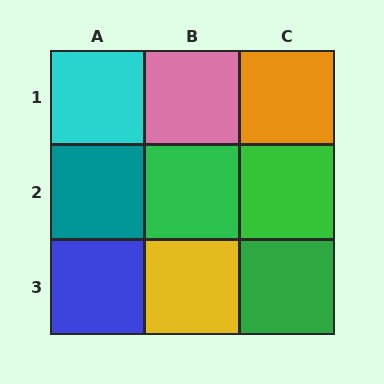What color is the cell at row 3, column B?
Yellow.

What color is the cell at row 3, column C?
Green.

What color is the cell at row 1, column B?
Pink.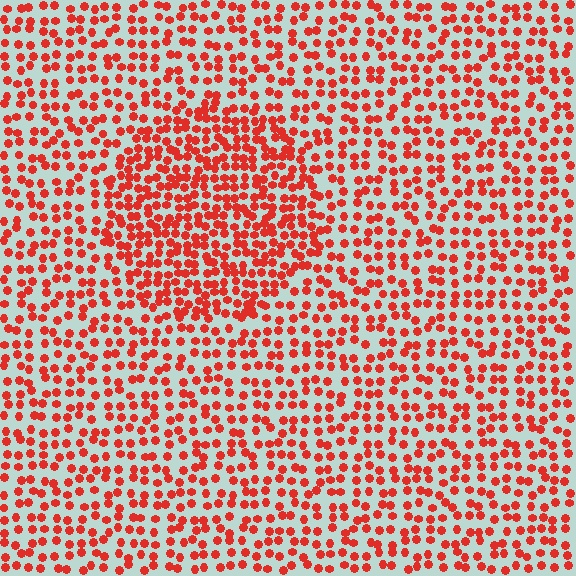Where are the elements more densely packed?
The elements are more densely packed inside the circle boundary.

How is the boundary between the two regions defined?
The boundary is defined by a change in element density (approximately 1.7x ratio). All elements are the same color, size, and shape.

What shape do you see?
I see a circle.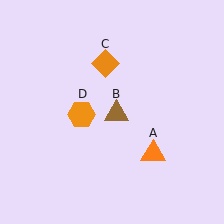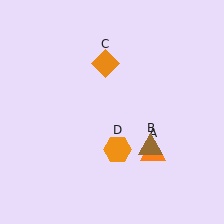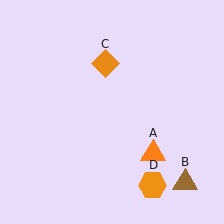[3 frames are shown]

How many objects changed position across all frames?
2 objects changed position: brown triangle (object B), orange hexagon (object D).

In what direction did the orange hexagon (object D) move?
The orange hexagon (object D) moved down and to the right.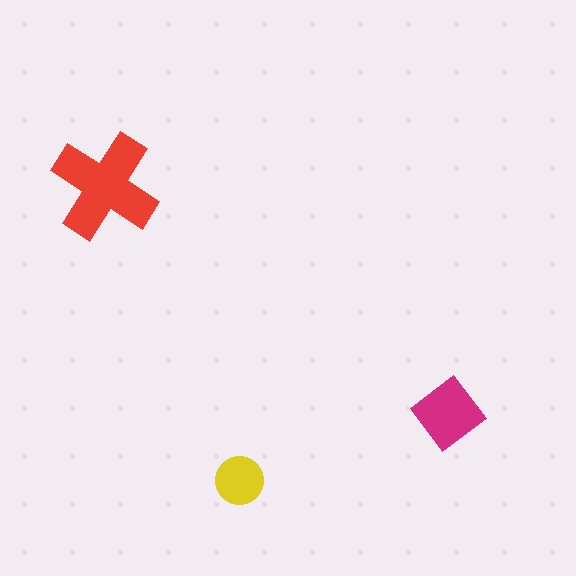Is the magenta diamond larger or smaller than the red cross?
Smaller.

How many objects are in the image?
There are 3 objects in the image.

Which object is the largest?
The red cross.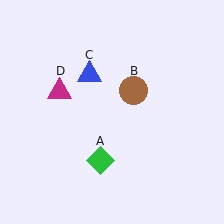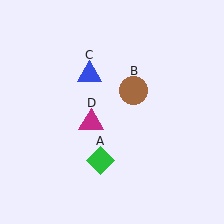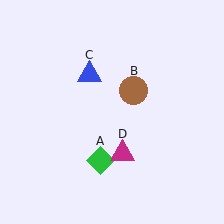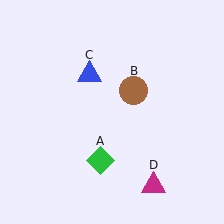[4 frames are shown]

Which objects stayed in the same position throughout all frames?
Green diamond (object A) and brown circle (object B) and blue triangle (object C) remained stationary.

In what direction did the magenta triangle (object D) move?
The magenta triangle (object D) moved down and to the right.